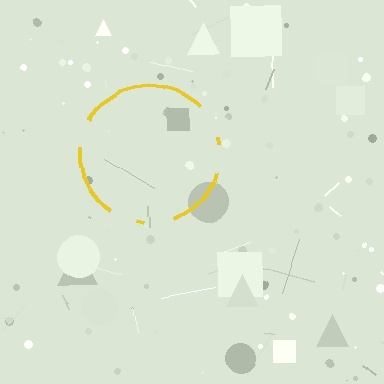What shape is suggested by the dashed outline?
The dashed outline suggests a circle.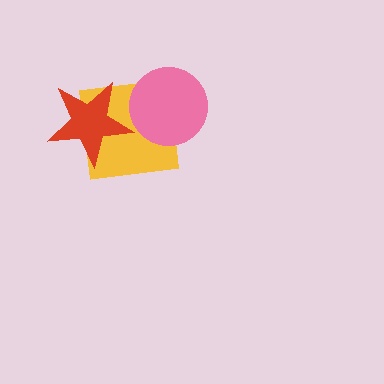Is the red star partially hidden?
No, no other shape covers it.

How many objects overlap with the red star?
1 object overlaps with the red star.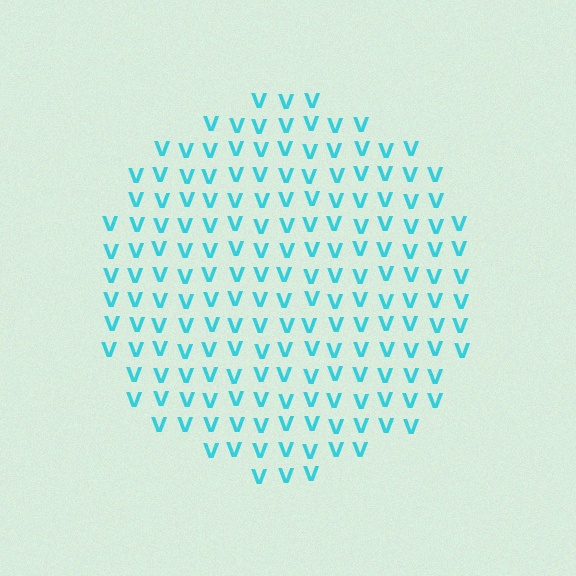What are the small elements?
The small elements are letter V's.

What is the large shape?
The large shape is a circle.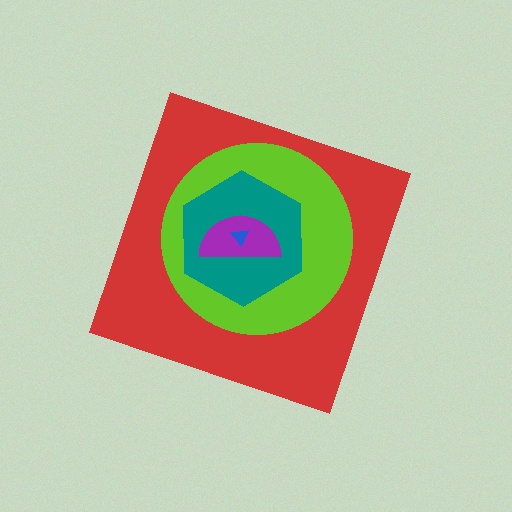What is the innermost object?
The blue triangle.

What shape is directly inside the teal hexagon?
The purple semicircle.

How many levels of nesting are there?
5.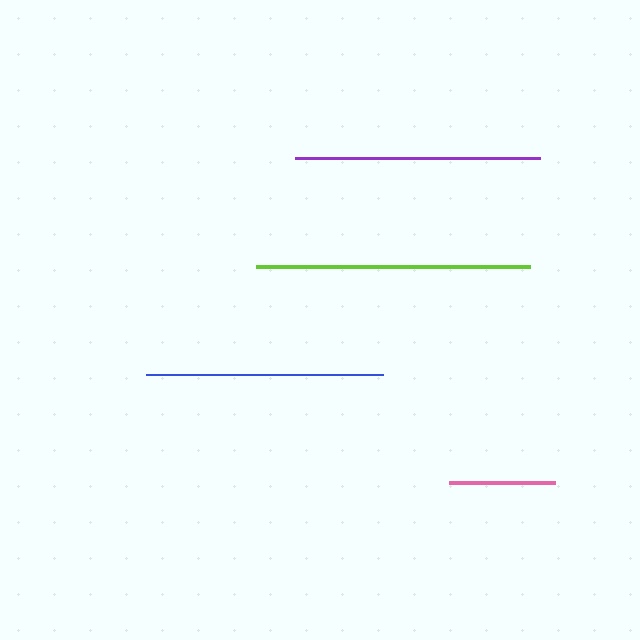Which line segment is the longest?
The lime line is the longest at approximately 274 pixels.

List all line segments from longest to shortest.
From longest to shortest: lime, purple, blue, pink.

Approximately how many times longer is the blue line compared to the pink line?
The blue line is approximately 2.2 times the length of the pink line.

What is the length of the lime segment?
The lime segment is approximately 274 pixels long.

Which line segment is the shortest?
The pink line is the shortest at approximately 106 pixels.